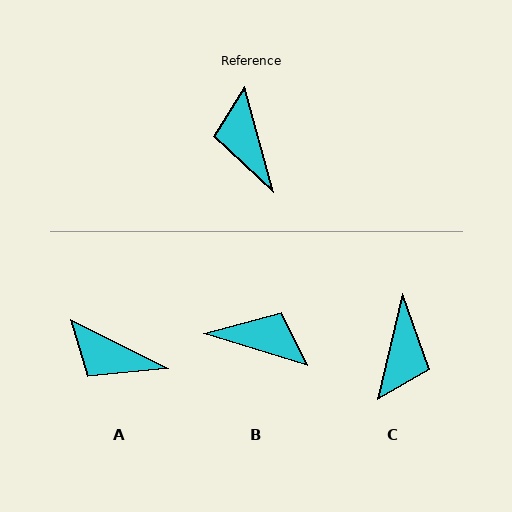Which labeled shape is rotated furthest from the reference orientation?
C, about 152 degrees away.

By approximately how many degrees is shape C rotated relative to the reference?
Approximately 152 degrees counter-clockwise.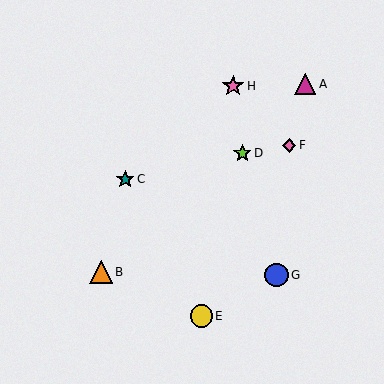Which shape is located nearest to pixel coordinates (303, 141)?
The pink diamond (labeled F) at (289, 145) is nearest to that location.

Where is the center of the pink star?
The center of the pink star is at (233, 86).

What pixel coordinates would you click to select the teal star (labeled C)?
Click at (125, 179) to select the teal star C.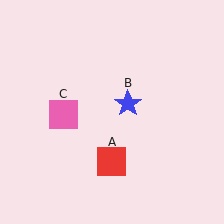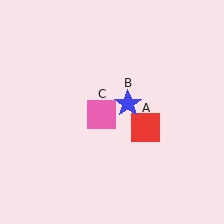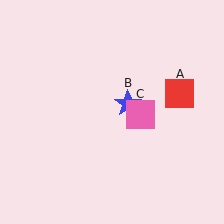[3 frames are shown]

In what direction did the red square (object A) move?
The red square (object A) moved up and to the right.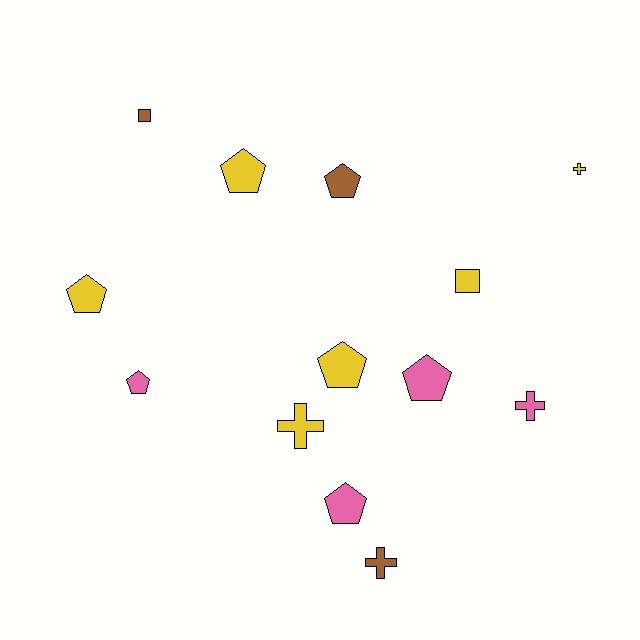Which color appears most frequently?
Yellow, with 6 objects.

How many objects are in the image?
There are 13 objects.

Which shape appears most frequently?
Pentagon, with 7 objects.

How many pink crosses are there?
There is 1 pink cross.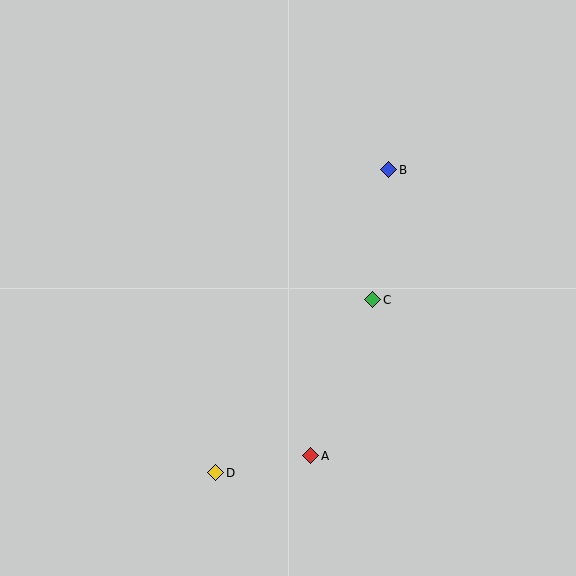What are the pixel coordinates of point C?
Point C is at (373, 300).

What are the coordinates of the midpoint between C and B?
The midpoint between C and B is at (381, 235).